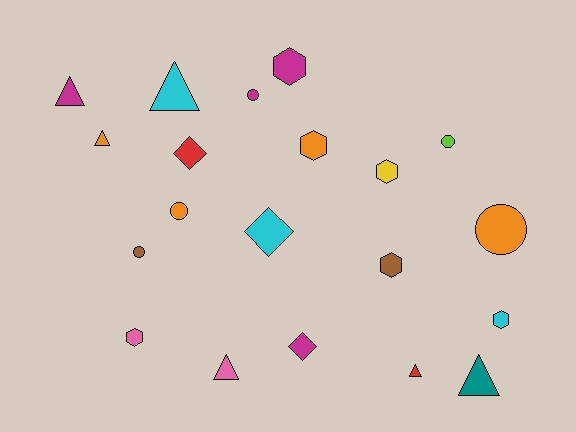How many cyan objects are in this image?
There are 3 cyan objects.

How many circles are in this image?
There are 5 circles.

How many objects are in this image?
There are 20 objects.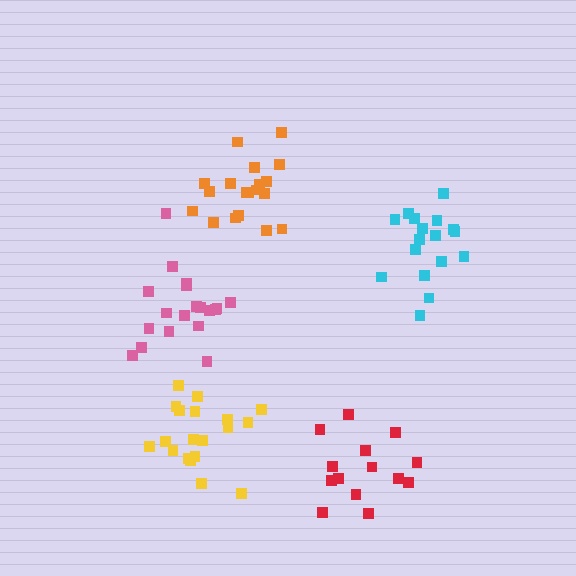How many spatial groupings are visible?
There are 5 spatial groupings.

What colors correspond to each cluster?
The clusters are colored: orange, cyan, red, pink, yellow.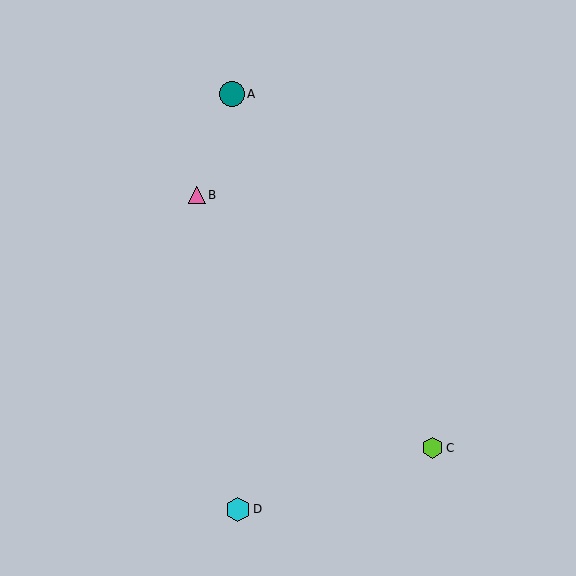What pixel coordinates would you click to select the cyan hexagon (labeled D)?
Click at (238, 509) to select the cyan hexagon D.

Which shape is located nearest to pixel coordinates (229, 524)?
The cyan hexagon (labeled D) at (238, 509) is nearest to that location.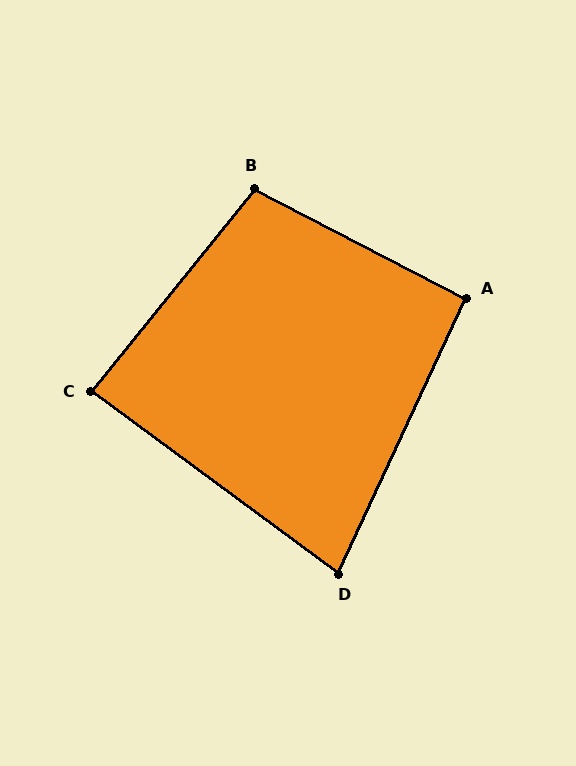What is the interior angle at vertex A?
Approximately 93 degrees (approximately right).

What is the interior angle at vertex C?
Approximately 87 degrees (approximately right).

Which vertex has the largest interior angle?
B, at approximately 101 degrees.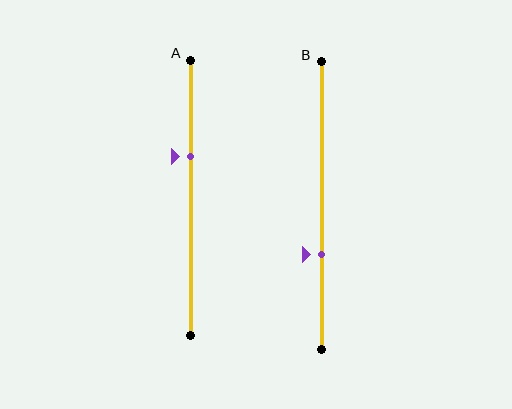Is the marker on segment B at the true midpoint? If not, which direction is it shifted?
No, the marker on segment B is shifted downward by about 17% of the segment length.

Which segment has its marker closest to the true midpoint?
Segment A has its marker closest to the true midpoint.